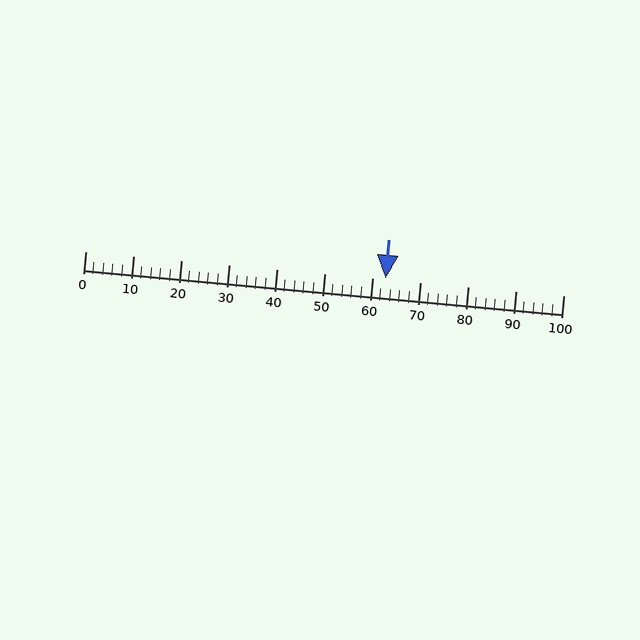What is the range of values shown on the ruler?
The ruler shows values from 0 to 100.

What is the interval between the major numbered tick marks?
The major tick marks are spaced 10 units apart.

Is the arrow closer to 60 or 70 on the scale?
The arrow is closer to 60.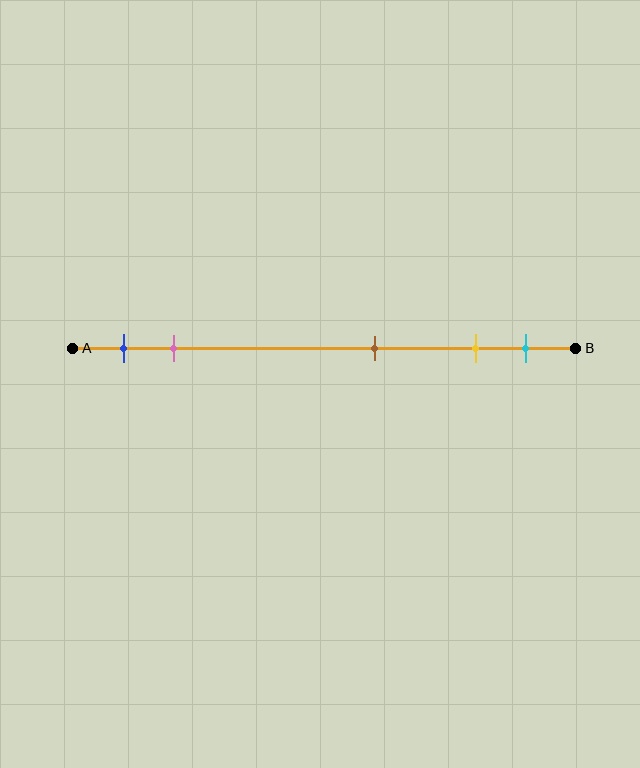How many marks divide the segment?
There are 5 marks dividing the segment.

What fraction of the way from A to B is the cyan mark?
The cyan mark is approximately 90% (0.9) of the way from A to B.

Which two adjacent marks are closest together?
The yellow and cyan marks are the closest adjacent pair.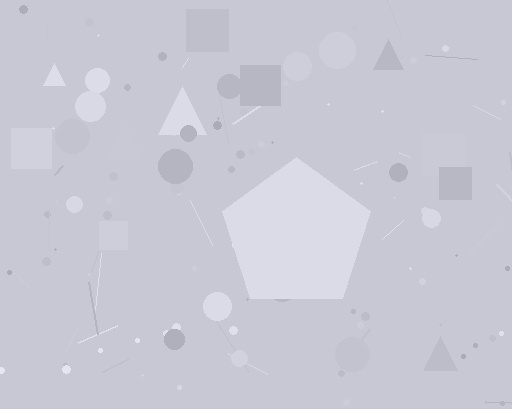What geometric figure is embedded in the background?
A pentagon is embedded in the background.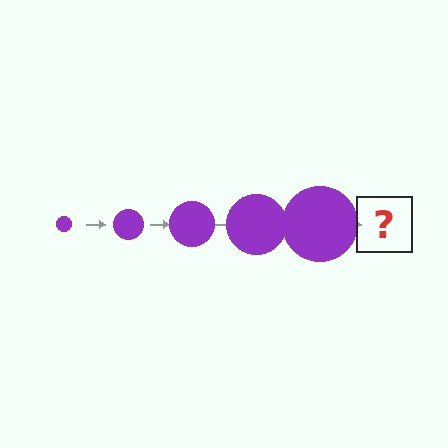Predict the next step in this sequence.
The next step is a purple circle, larger than the previous one.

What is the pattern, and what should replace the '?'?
The pattern is that the circle gets progressively larger each step. The '?' should be a purple circle, larger than the previous one.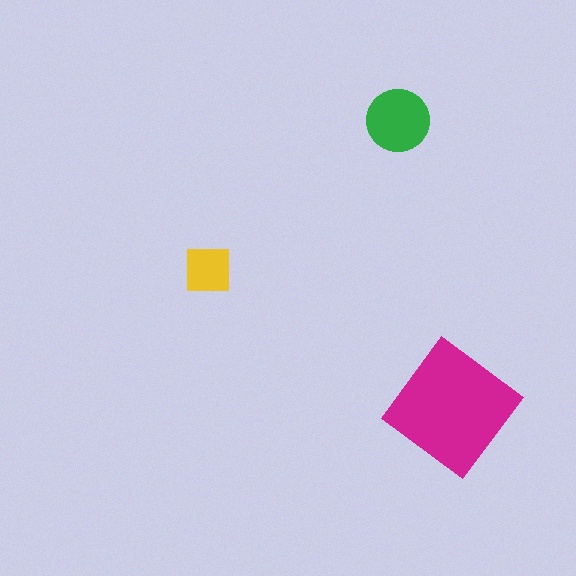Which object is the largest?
The magenta diamond.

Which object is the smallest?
The yellow square.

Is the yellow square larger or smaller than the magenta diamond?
Smaller.